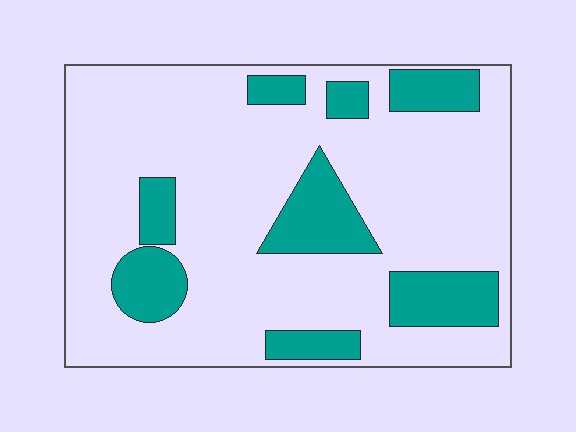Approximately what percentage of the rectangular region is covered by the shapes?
Approximately 20%.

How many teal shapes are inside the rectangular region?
8.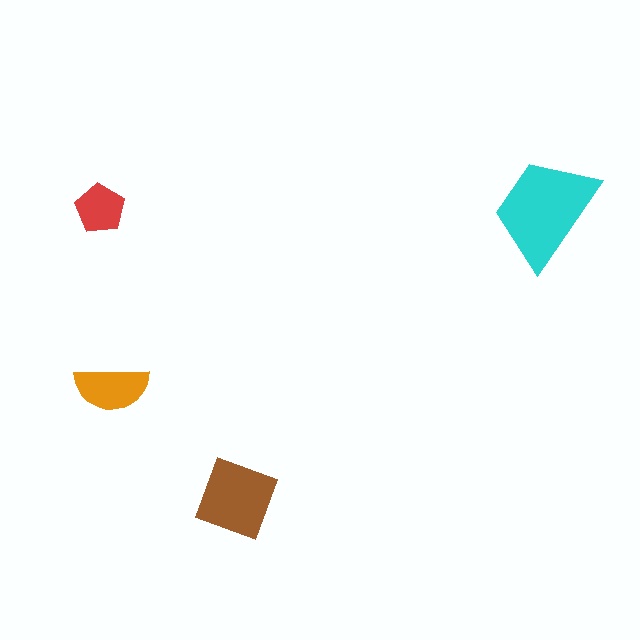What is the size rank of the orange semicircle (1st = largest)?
3rd.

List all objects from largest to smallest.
The cyan trapezoid, the brown diamond, the orange semicircle, the red pentagon.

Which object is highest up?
The cyan trapezoid is topmost.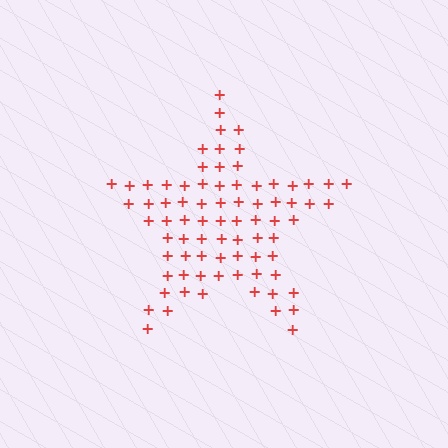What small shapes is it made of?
It is made of small plus signs.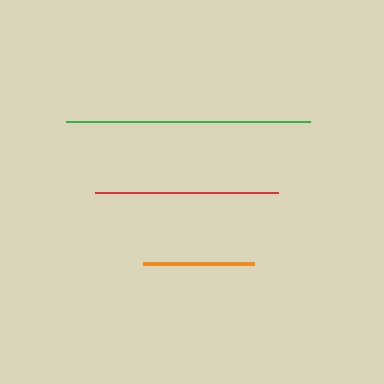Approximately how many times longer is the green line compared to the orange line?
The green line is approximately 2.2 times the length of the orange line.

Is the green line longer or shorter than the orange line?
The green line is longer than the orange line.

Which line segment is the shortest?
The orange line is the shortest at approximately 111 pixels.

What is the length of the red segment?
The red segment is approximately 184 pixels long.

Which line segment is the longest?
The green line is the longest at approximately 243 pixels.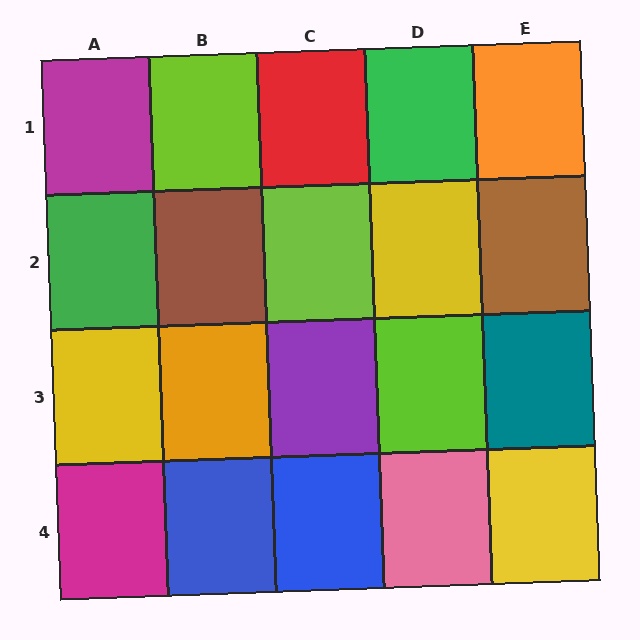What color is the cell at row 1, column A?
Magenta.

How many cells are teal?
1 cell is teal.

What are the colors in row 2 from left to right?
Green, brown, lime, yellow, brown.